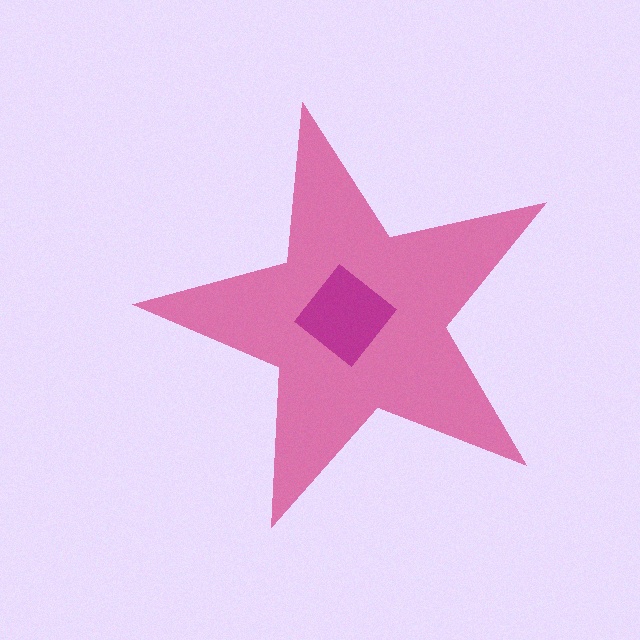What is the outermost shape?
The pink star.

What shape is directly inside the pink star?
The magenta diamond.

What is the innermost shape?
The magenta diamond.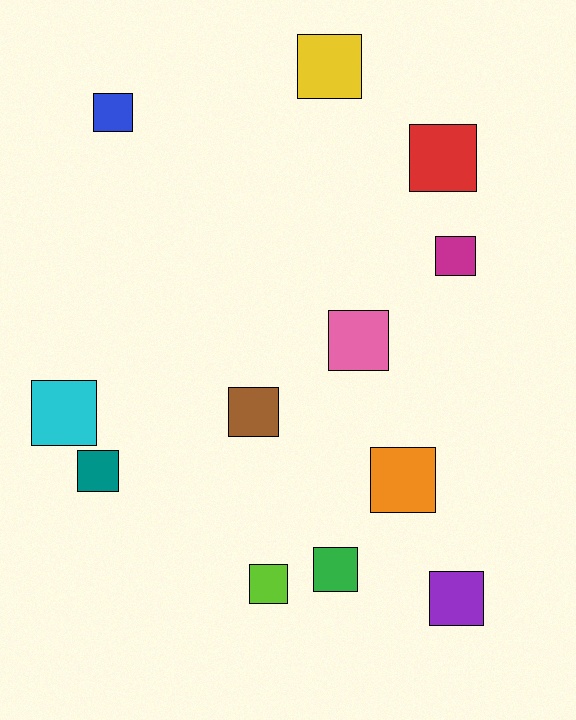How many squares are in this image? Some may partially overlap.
There are 12 squares.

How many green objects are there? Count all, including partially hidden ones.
There is 1 green object.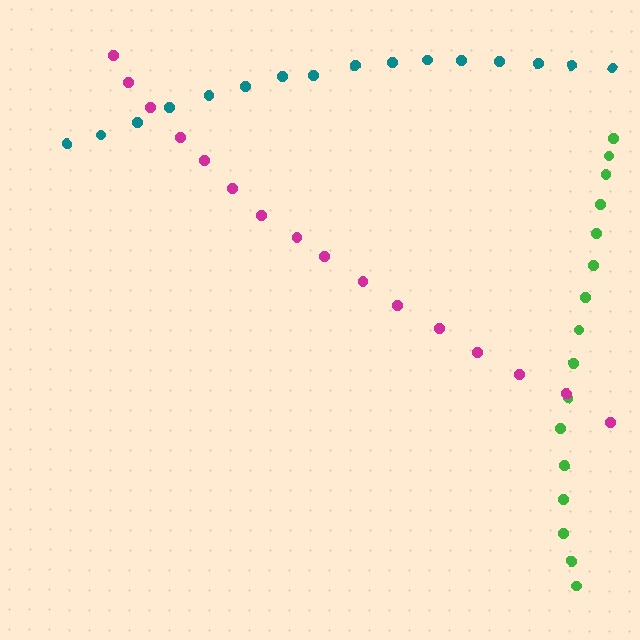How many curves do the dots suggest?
There are 3 distinct paths.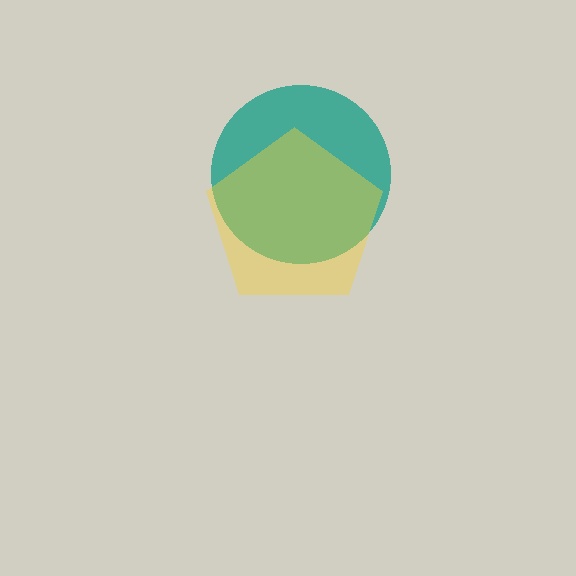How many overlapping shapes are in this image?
There are 2 overlapping shapes in the image.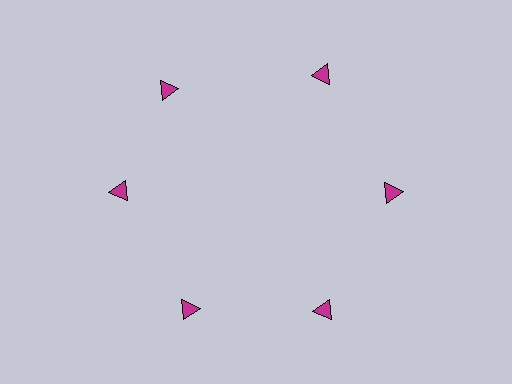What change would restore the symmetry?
The symmetry would be restored by rotating it back into even spacing with its neighbors so that all 6 triangles sit at equal angles and equal distance from the center.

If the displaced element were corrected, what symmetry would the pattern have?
It would have 6-fold rotational symmetry — the pattern would map onto itself every 60 degrees.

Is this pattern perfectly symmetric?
No. The 6 magenta triangles are arranged in a ring, but one element near the 11 o'clock position is rotated out of alignment along the ring, breaking the 6-fold rotational symmetry.